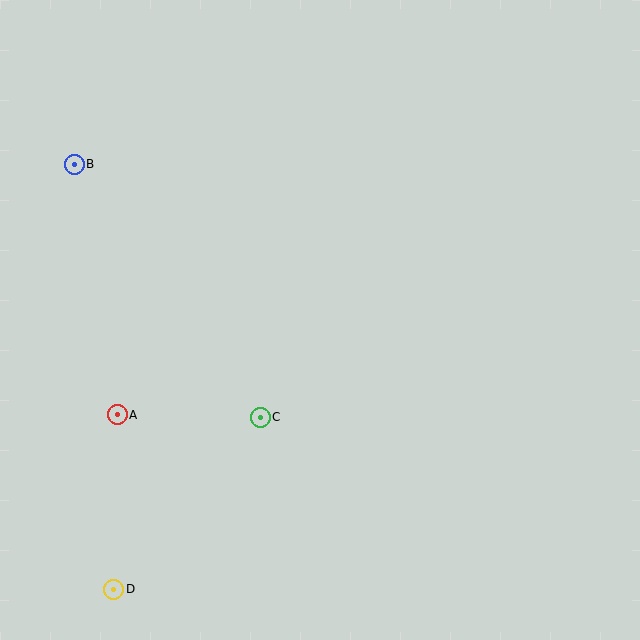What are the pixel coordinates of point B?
Point B is at (74, 164).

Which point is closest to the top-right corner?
Point C is closest to the top-right corner.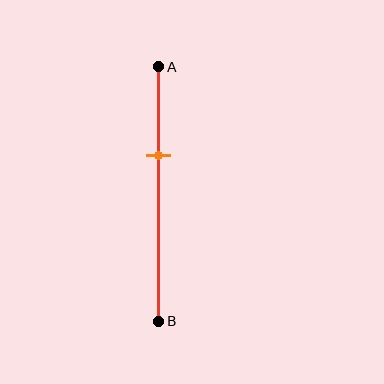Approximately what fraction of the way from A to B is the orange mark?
The orange mark is approximately 35% of the way from A to B.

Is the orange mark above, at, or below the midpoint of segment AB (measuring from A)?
The orange mark is above the midpoint of segment AB.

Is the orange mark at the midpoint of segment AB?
No, the mark is at about 35% from A, not at the 50% midpoint.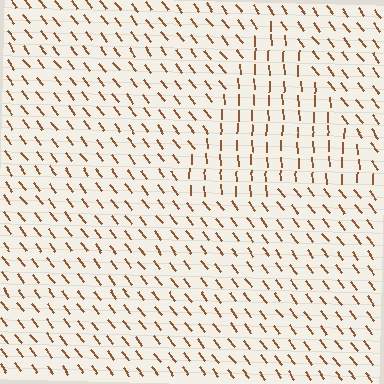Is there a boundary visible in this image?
Yes, there is a texture boundary formed by a change in line orientation.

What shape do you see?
I see a triangle.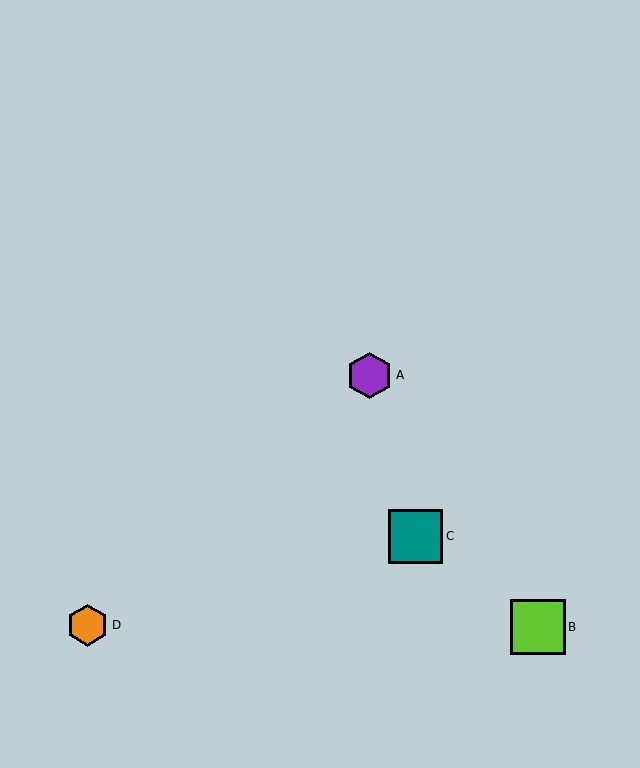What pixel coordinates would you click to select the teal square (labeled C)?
Click at (416, 536) to select the teal square C.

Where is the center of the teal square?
The center of the teal square is at (416, 536).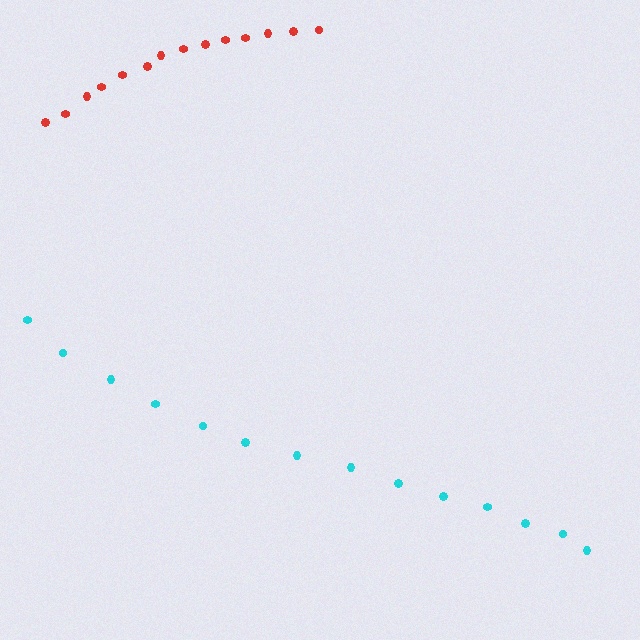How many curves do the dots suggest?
There are 2 distinct paths.